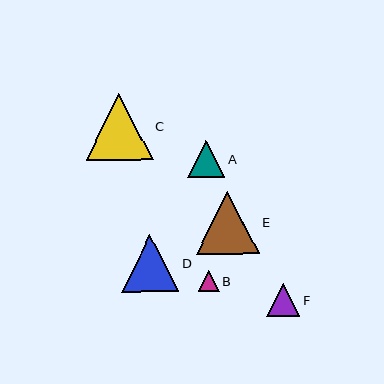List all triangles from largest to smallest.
From largest to smallest: C, E, D, A, F, B.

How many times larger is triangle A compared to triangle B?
Triangle A is approximately 1.8 times the size of triangle B.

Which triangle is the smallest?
Triangle B is the smallest with a size of approximately 21 pixels.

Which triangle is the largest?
Triangle C is the largest with a size of approximately 67 pixels.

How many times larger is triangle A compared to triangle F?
Triangle A is approximately 1.1 times the size of triangle F.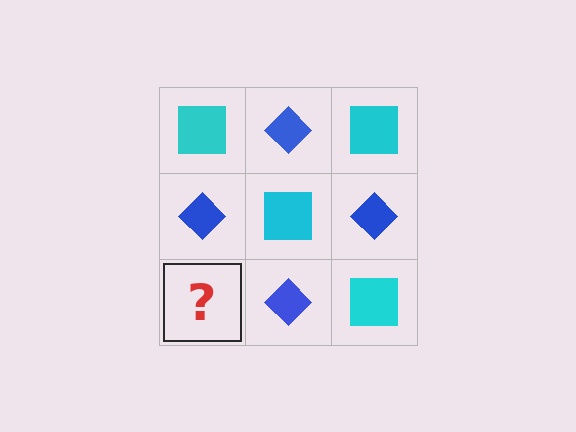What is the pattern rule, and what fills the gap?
The rule is that it alternates cyan square and blue diamond in a checkerboard pattern. The gap should be filled with a cyan square.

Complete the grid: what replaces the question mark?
The question mark should be replaced with a cyan square.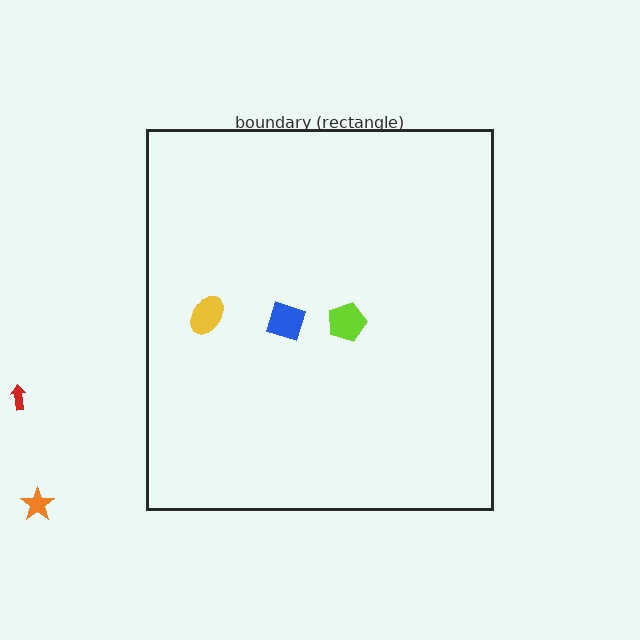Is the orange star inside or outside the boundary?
Outside.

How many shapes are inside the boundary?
3 inside, 2 outside.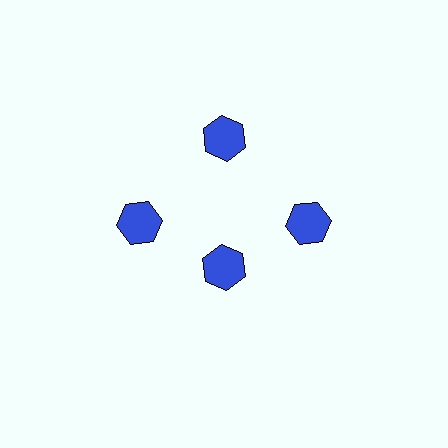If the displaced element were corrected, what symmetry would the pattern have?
It would have 4-fold rotational symmetry — the pattern would map onto itself every 90 degrees.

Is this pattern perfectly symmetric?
No. The 4 blue hexagons are arranged in a ring, but one element near the 6 o'clock position is pulled inward toward the center, breaking the 4-fold rotational symmetry.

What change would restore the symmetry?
The symmetry would be restored by moving it outward, back onto the ring so that all 4 hexagons sit at equal angles and equal distance from the center.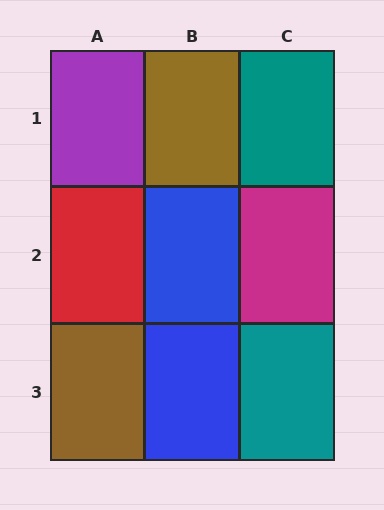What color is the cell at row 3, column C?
Teal.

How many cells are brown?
2 cells are brown.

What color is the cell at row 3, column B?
Blue.